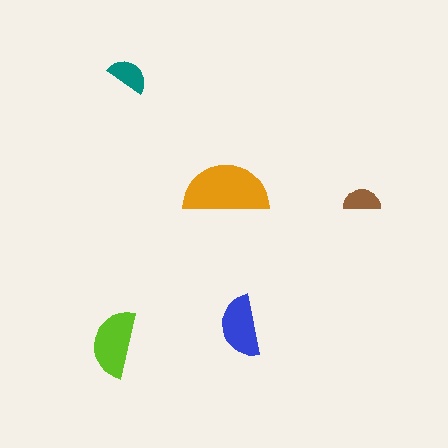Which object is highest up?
The teal semicircle is topmost.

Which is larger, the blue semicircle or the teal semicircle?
The blue one.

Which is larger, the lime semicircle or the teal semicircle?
The lime one.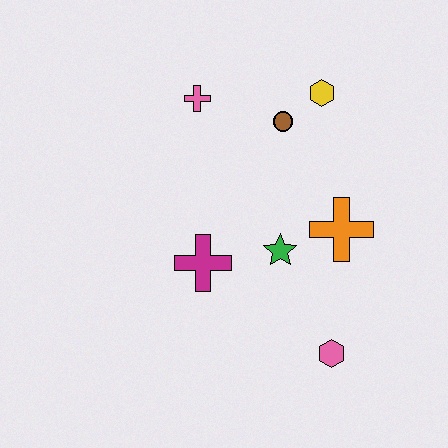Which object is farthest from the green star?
The pink cross is farthest from the green star.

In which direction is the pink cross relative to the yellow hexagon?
The pink cross is to the left of the yellow hexagon.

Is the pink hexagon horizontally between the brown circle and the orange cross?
Yes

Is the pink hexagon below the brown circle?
Yes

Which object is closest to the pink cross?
The brown circle is closest to the pink cross.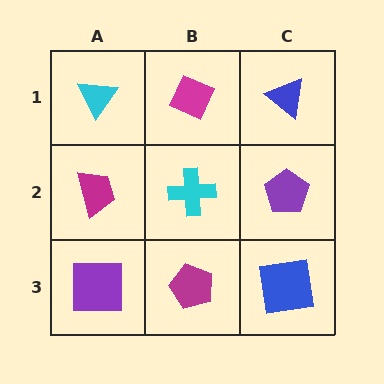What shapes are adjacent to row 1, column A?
A magenta trapezoid (row 2, column A), a magenta diamond (row 1, column B).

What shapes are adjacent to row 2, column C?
A blue triangle (row 1, column C), a blue square (row 3, column C), a cyan cross (row 2, column B).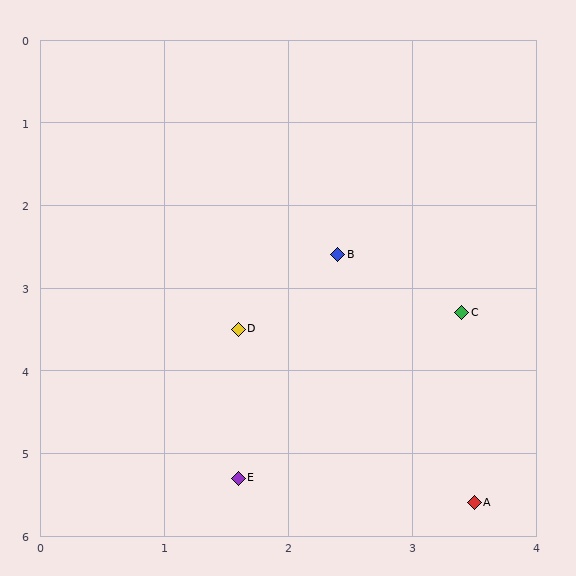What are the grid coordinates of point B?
Point B is at approximately (2.4, 2.6).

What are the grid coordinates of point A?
Point A is at approximately (3.5, 5.6).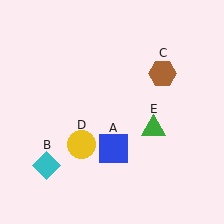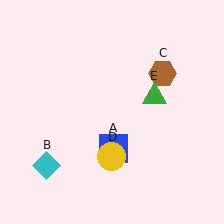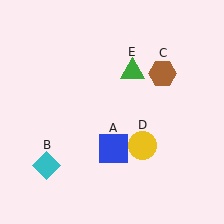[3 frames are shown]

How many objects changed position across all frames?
2 objects changed position: yellow circle (object D), green triangle (object E).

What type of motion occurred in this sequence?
The yellow circle (object D), green triangle (object E) rotated counterclockwise around the center of the scene.